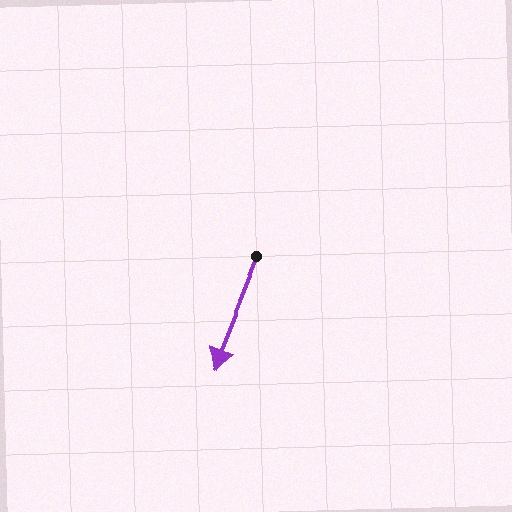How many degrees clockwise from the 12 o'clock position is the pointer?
Approximately 202 degrees.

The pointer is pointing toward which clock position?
Roughly 7 o'clock.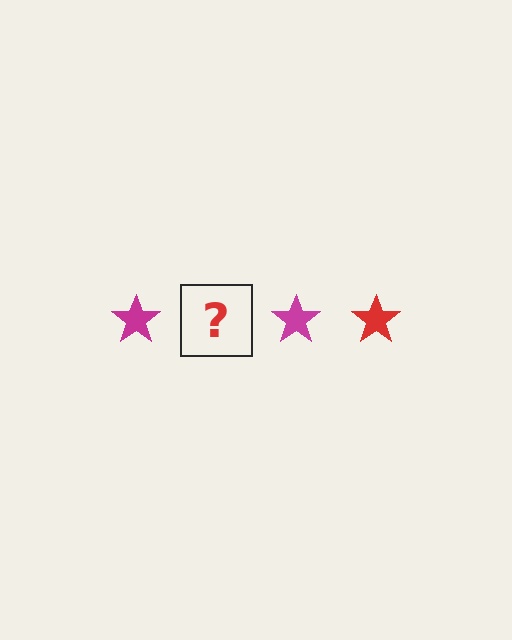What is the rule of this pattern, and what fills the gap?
The rule is that the pattern cycles through magenta, red stars. The gap should be filled with a red star.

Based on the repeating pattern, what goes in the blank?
The blank should be a red star.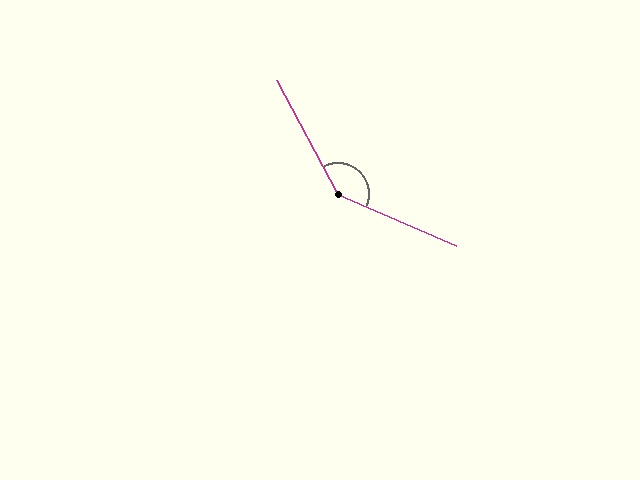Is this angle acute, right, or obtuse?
It is obtuse.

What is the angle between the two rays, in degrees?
Approximately 141 degrees.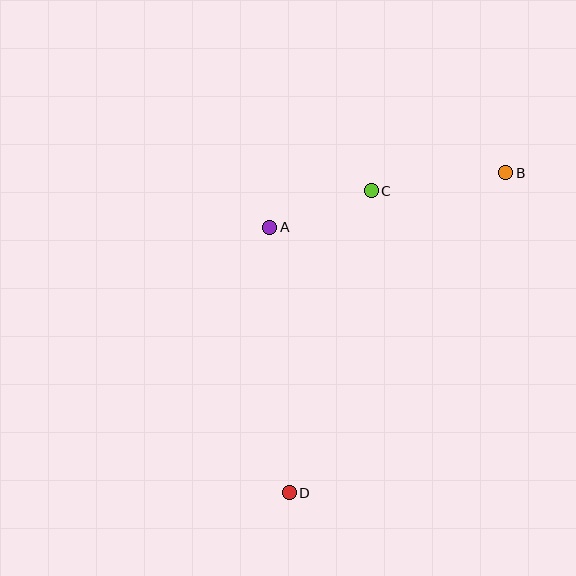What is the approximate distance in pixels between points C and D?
The distance between C and D is approximately 313 pixels.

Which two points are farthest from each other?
Points B and D are farthest from each other.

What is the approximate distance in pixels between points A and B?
The distance between A and B is approximately 242 pixels.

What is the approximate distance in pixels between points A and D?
The distance between A and D is approximately 267 pixels.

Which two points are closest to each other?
Points A and C are closest to each other.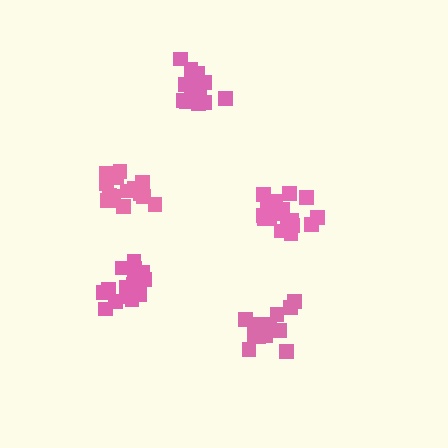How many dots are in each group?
Group 1: 18 dots, Group 2: 18 dots, Group 3: 16 dots, Group 4: 15 dots, Group 5: 18 dots (85 total).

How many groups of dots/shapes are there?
There are 5 groups.